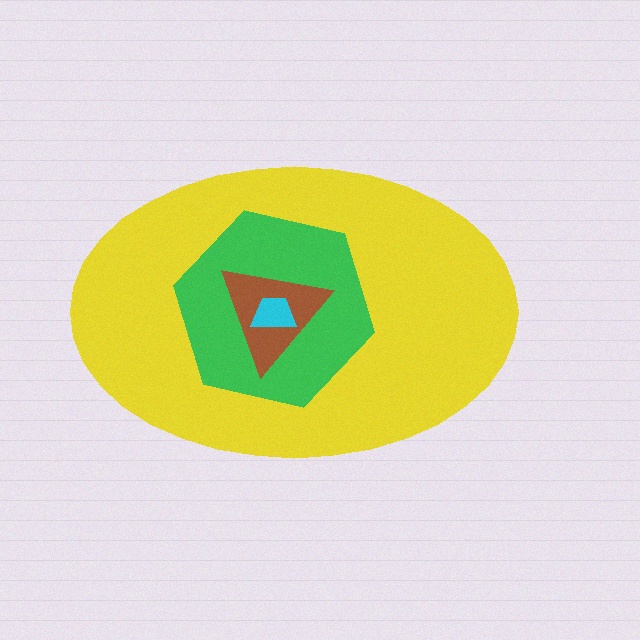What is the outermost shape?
The yellow ellipse.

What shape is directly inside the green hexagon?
The brown triangle.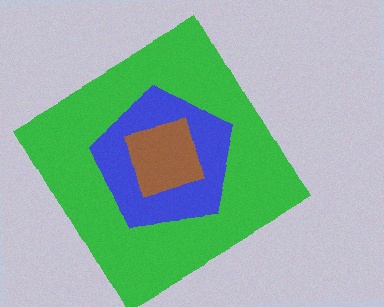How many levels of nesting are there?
3.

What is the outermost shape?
The green diamond.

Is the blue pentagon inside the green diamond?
Yes.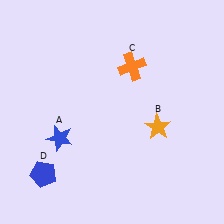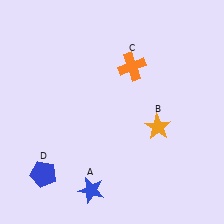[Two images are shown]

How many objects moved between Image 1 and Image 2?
1 object moved between the two images.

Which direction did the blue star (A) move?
The blue star (A) moved down.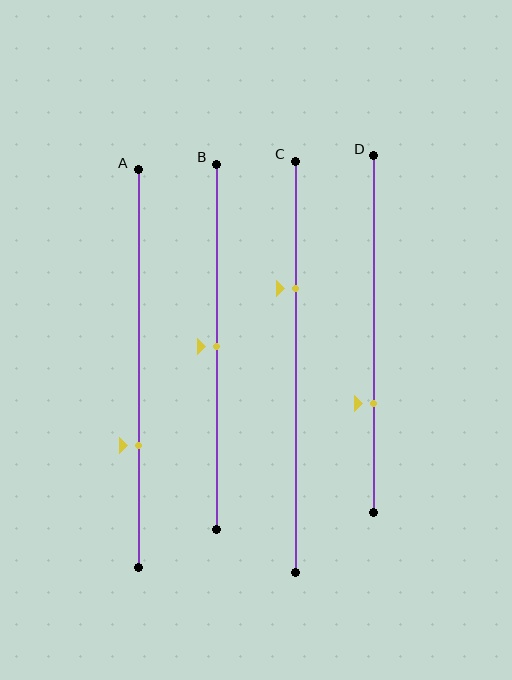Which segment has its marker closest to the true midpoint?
Segment B has its marker closest to the true midpoint.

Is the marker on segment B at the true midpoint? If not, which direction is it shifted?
Yes, the marker on segment B is at the true midpoint.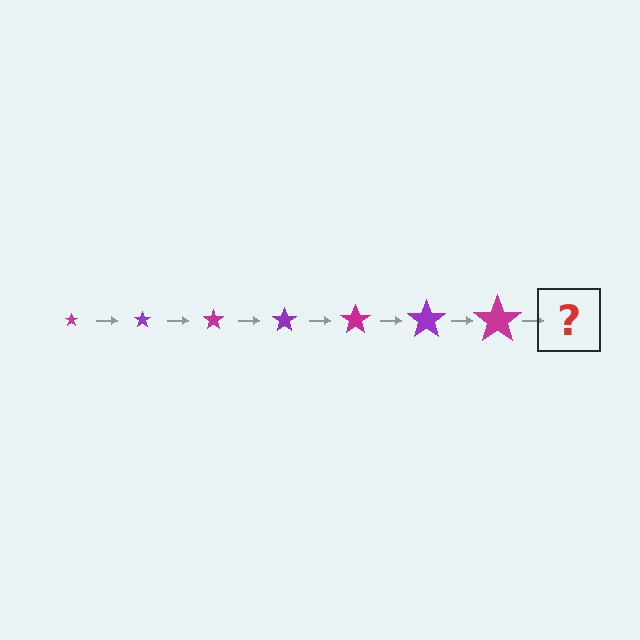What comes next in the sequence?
The next element should be a purple star, larger than the previous one.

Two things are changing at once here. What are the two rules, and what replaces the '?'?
The two rules are that the star grows larger each step and the color cycles through magenta and purple. The '?' should be a purple star, larger than the previous one.